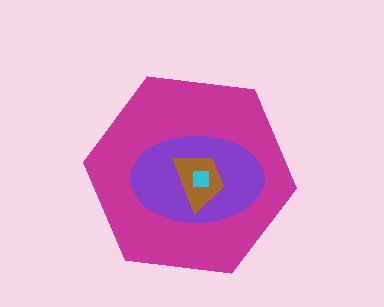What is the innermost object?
The cyan square.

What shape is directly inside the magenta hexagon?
The purple ellipse.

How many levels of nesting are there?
4.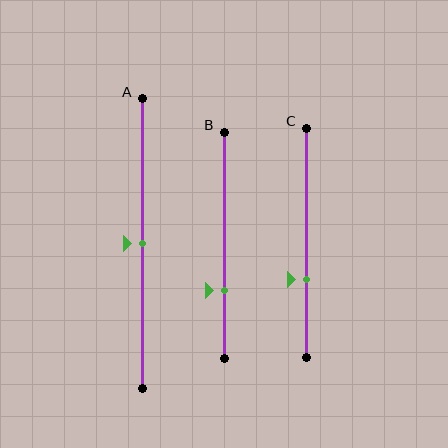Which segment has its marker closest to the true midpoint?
Segment A has its marker closest to the true midpoint.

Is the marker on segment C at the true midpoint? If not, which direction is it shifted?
No, the marker on segment C is shifted downward by about 16% of the segment length.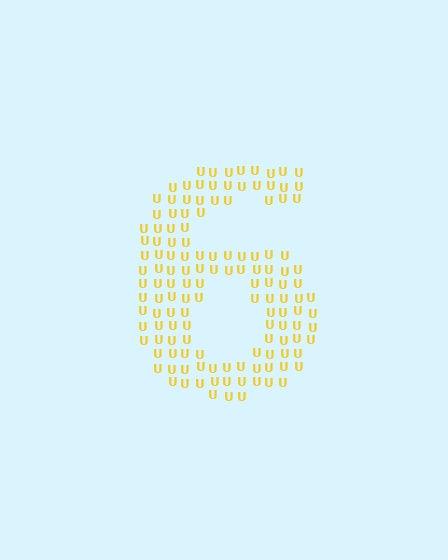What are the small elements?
The small elements are letter U's.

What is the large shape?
The large shape is the digit 6.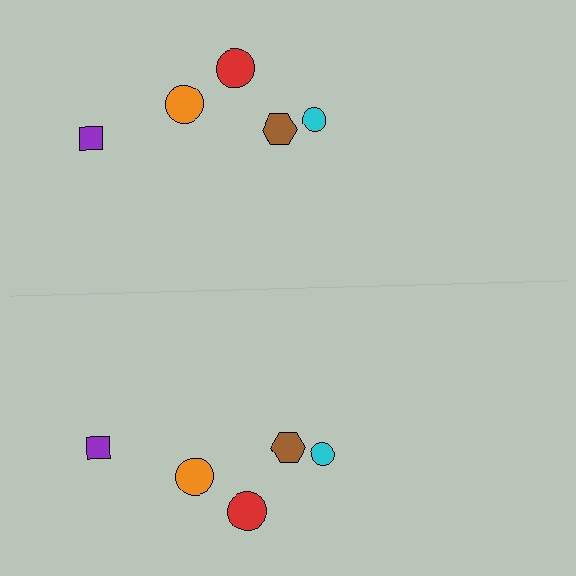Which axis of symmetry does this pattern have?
The pattern has a horizontal axis of symmetry running through the center of the image.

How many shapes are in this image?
There are 10 shapes in this image.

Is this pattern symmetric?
Yes, this pattern has bilateral (reflection) symmetry.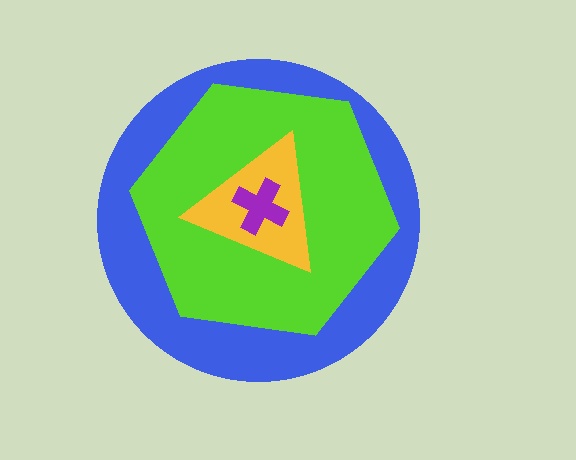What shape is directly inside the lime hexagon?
The yellow triangle.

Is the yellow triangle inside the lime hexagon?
Yes.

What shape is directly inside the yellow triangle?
The purple cross.